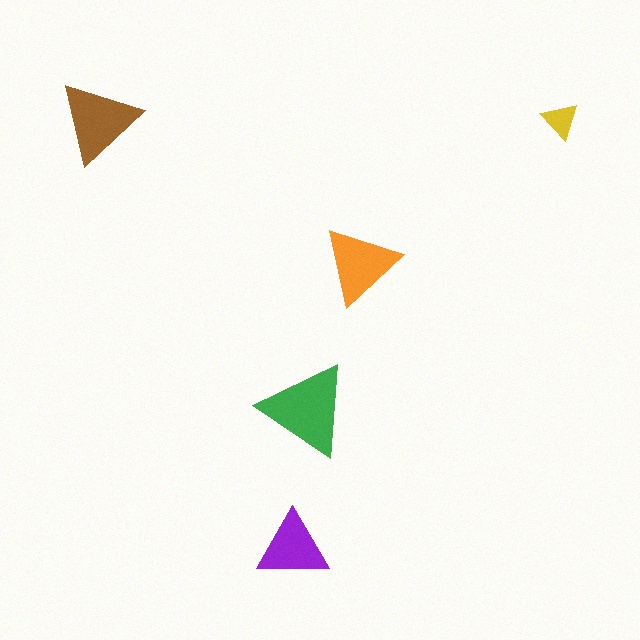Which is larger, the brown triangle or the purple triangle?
The brown one.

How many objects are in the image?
There are 5 objects in the image.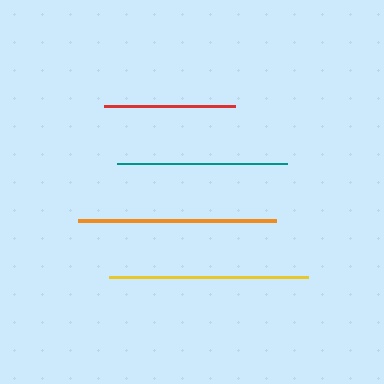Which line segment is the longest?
The yellow line is the longest at approximately 199 pixels.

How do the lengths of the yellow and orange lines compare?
The yellow and orange lines are approximately the same length.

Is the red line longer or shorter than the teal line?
The teal line is longer than the red line.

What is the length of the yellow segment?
The yellow segment is approximately 199 pixels long.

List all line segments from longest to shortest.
From longest to shortest: yellow, orange, teal, red.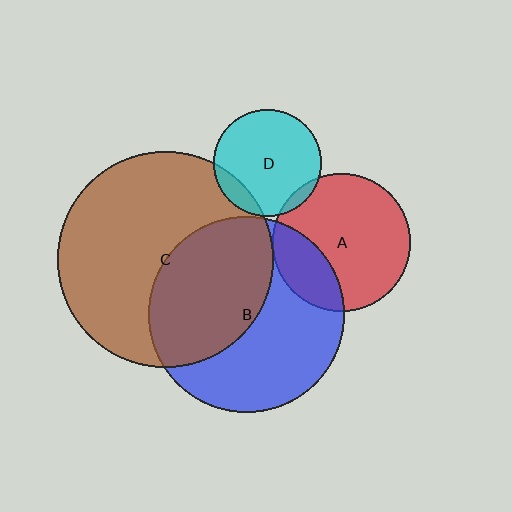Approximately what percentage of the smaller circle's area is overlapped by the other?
Approximately 25%.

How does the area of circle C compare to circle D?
Approximately 4.1 times.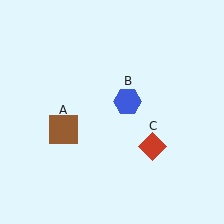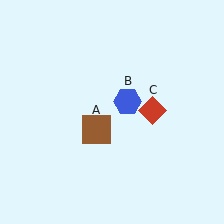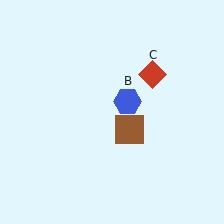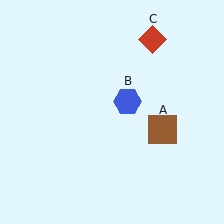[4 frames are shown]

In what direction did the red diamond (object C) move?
The red diamond (object C) moved up.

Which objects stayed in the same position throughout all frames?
Blue hexagon (object B) remained stationary.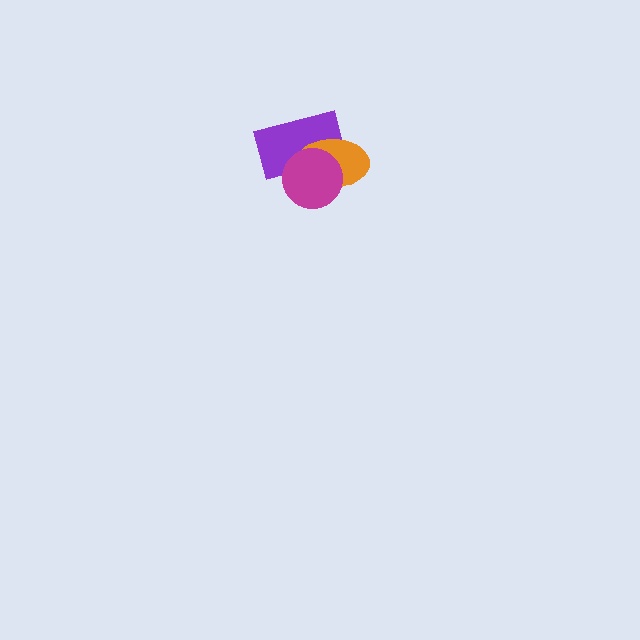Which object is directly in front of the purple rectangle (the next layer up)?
The orange ellipse is directly in front of the purple rectangle.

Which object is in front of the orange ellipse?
The magenta circle is in front of the orange ellipse.